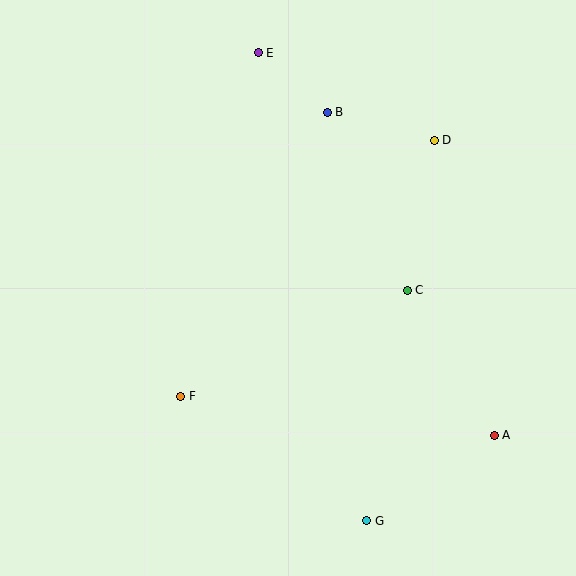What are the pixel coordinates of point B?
Point B is at (327, 112).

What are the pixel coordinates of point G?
Point G is at (367, 521).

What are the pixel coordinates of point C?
Point C is at (407, 291).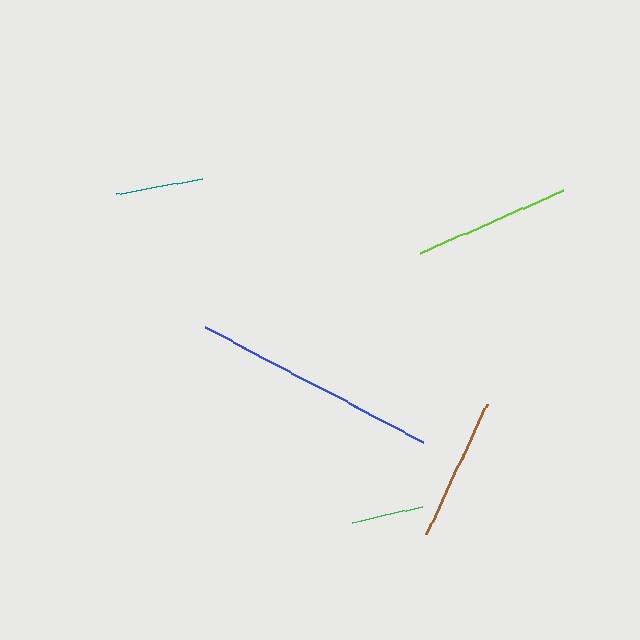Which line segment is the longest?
The blue line is the longest at approximately 246 pixels.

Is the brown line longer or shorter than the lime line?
The lime line is longer than the brown line.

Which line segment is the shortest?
The green line is the shortest at approximately 71 pixels.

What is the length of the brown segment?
The brown segment is approximately 144 pixels long.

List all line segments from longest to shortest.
From longest to shortest: blue, lime, brown, teal, green.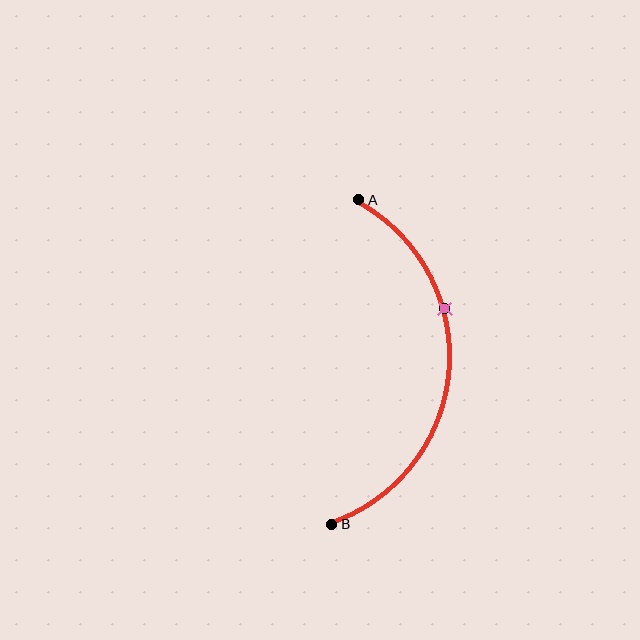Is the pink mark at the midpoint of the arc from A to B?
No. The pink mark lies on the arc but is closer to endpoint A. The arc midpoint would be at the point on the curve equidistant along the arc from both A and B.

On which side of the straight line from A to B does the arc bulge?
The arc bulges to the right of the straight line connecting A and B.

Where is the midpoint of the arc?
The arc midpoint is the point on the curve farthest from the straight line joining A and B. It sits to the right of that line.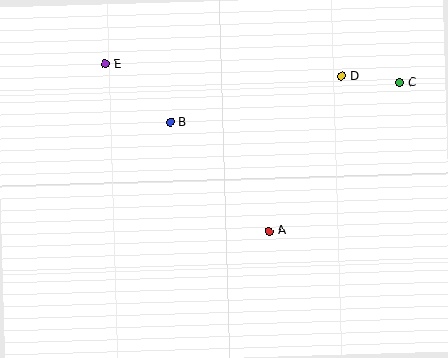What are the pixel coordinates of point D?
Point D is at (342, 76).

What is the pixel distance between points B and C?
The distance between B and C is 232 pixels.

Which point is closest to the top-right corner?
Point C is closest to the top-right corner.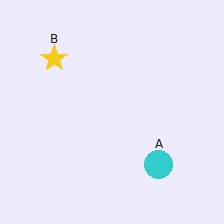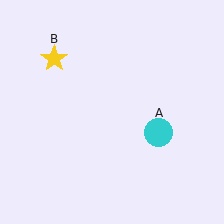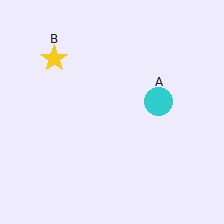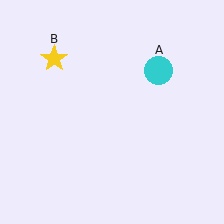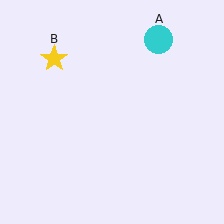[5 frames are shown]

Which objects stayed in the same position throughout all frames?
Yellow star (object B) remained stationary.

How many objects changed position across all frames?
1 object changed position: cyan circle (object A).